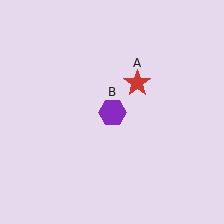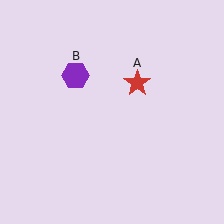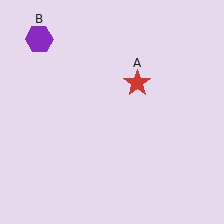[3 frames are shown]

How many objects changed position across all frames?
1 object changed position: purple hexagon (object B).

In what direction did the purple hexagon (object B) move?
The purple hexagon (object B) moved up and to the left.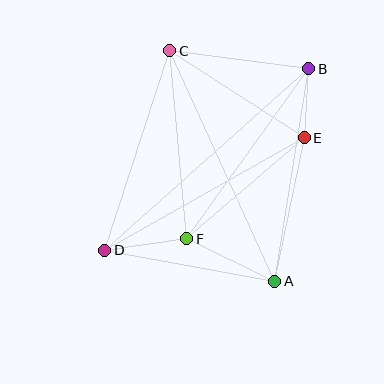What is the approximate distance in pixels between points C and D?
The distance between C and D is approximately 210 pixels.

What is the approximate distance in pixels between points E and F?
The distance between E and F is approximately 155 pixels.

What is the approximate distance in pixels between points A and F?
The distance between A and F is approximately 98 pixels.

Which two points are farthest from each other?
Points B and D are farthest from each other.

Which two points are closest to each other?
Points B and E are closest to each other.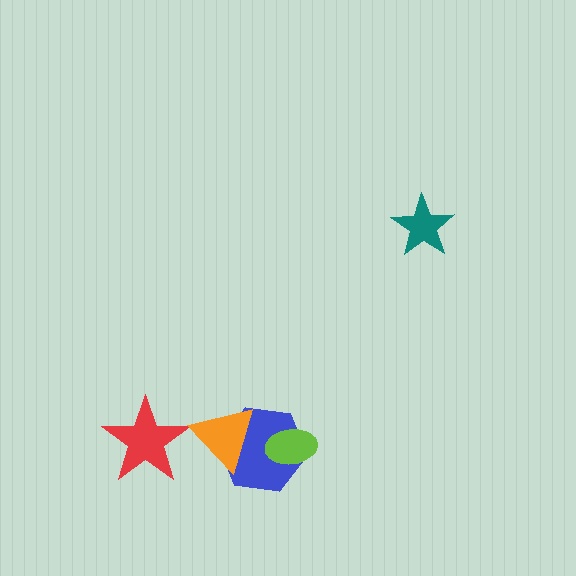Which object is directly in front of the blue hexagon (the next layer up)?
The lime ellipse is directly in front of the blue hexagon.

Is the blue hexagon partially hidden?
Yes, it is partially covered by another shape.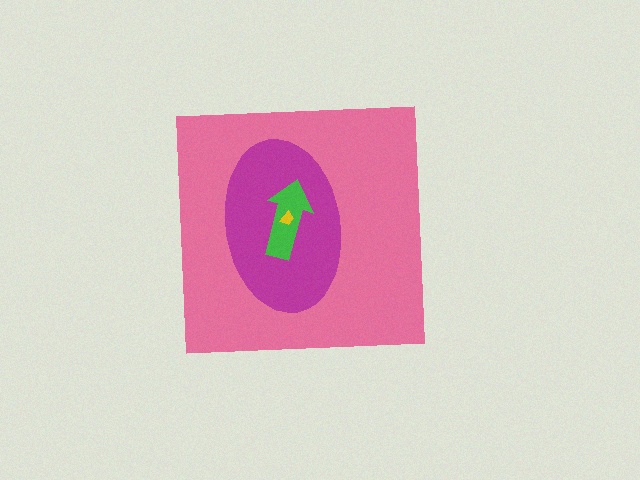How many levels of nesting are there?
4.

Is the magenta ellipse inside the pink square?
Yes.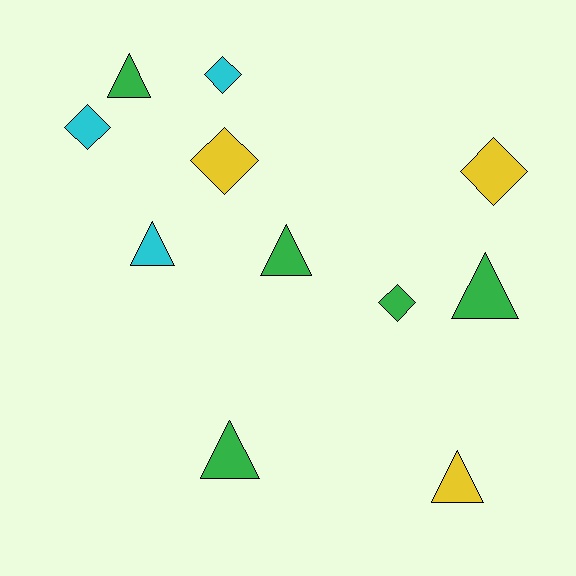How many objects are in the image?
There are 11 objects.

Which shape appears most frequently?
Triangle, with 6 objects.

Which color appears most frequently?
Green, with 5 objects.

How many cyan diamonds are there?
There are 2 cyan diamonds.